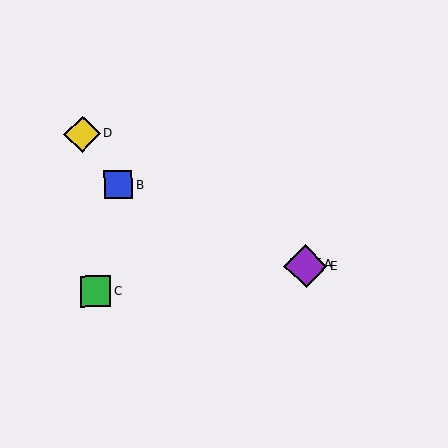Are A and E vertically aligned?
Yes, both are at x≈306.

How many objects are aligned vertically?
2 objects (A, E) are aligned vertically.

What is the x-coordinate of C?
Object C is at x≈95.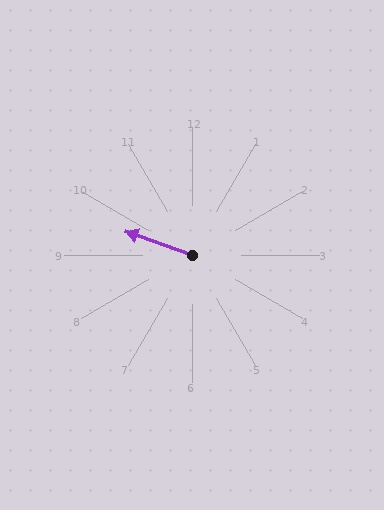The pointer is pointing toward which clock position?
Roughly 10 o'clock.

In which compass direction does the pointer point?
West.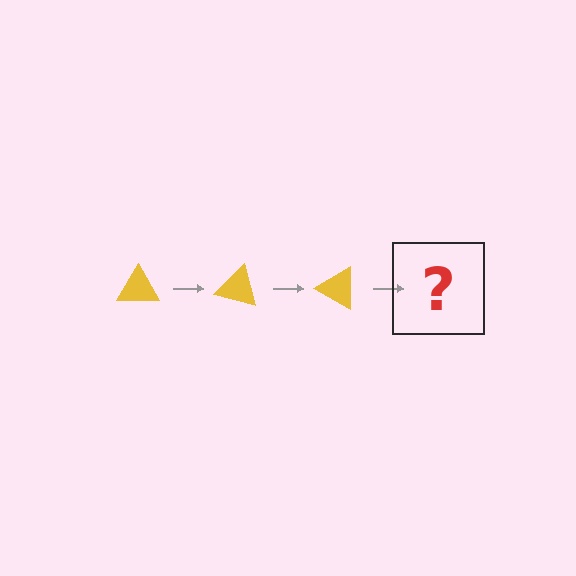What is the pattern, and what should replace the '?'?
The pattern is that the triangle rotates 15 degrees each step. The '?' should be a yellow triangle rotated 45 degrees.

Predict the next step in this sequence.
The next step is a yellow triangle rotated 45 degrees.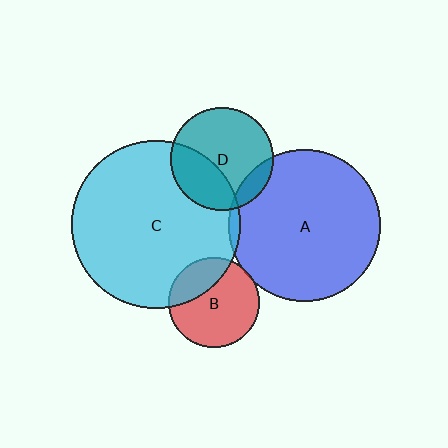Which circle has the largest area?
Circle C (cyan).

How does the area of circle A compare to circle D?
Approximately 2.2 times.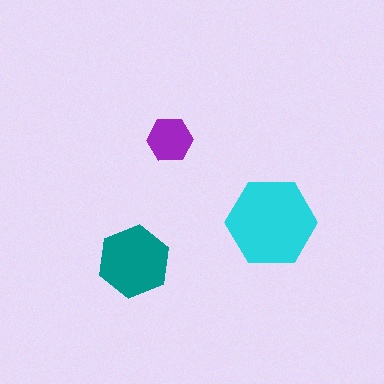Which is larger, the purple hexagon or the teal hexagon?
The teal one.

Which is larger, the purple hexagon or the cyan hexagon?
The cyan one.